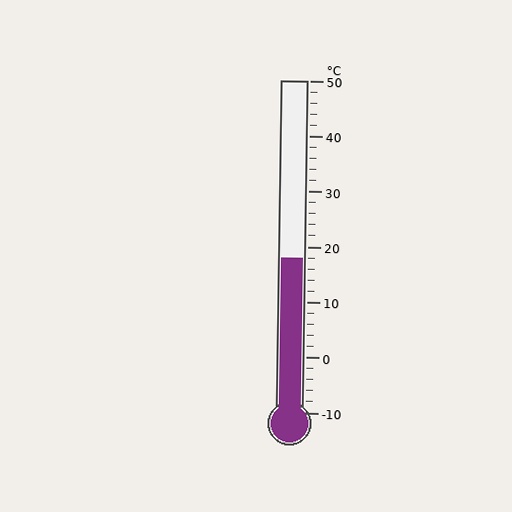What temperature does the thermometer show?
The thermometer shows approximately 18°C.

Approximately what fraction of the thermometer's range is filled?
The thermometer is filled to approximately 45% of its range.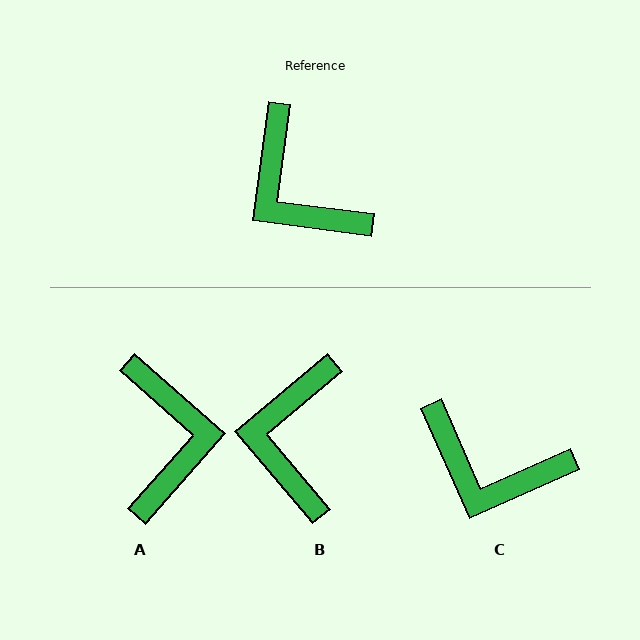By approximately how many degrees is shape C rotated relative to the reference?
Approximately 31 degrees counter-clockwise.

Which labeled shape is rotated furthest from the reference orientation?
A, about 146 degrees away.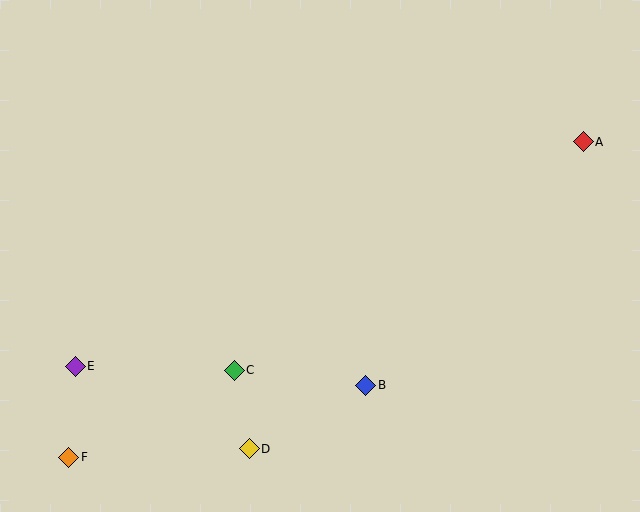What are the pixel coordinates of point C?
Point C is at (234, 370).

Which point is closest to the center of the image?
Point B at (366, 385) is closest to the center.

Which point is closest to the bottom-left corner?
Point F is closest to the bottom-left corner.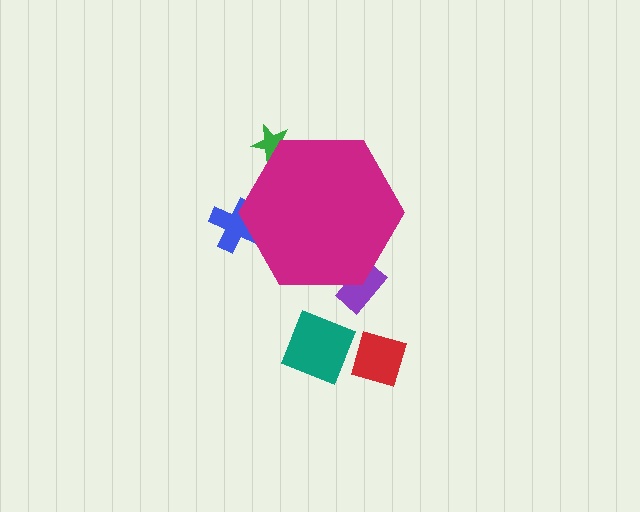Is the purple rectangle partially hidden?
Yes, the purple rectangle is partially hidden behind the magenta hexagon.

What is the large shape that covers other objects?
A magenta hexagon.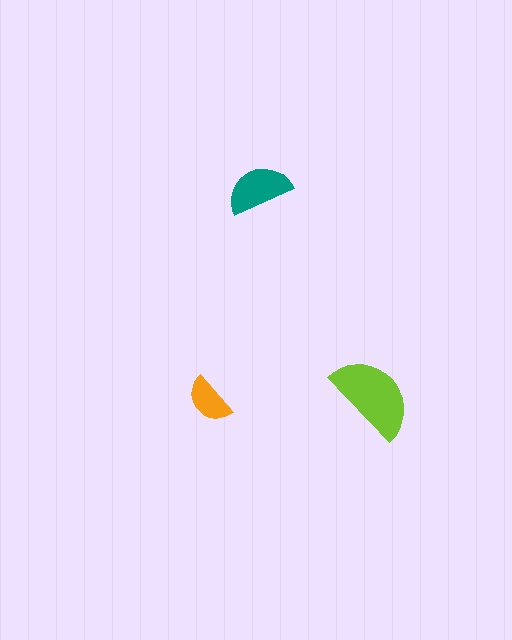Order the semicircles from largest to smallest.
the lime one, the teal one, the orange one.